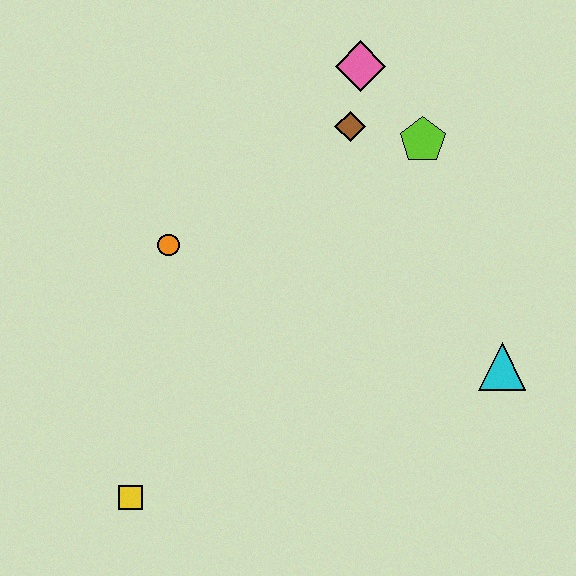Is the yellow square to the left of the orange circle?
Yes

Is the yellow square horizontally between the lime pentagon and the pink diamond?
No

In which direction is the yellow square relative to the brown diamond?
The yellow square is below the brown diamond.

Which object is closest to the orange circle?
The brown diamond is closest to the orange circle.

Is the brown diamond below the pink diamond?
Yes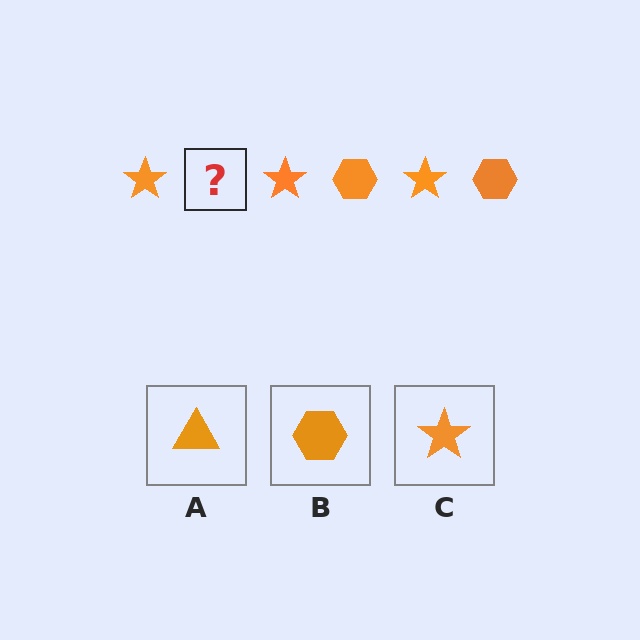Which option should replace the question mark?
Option B.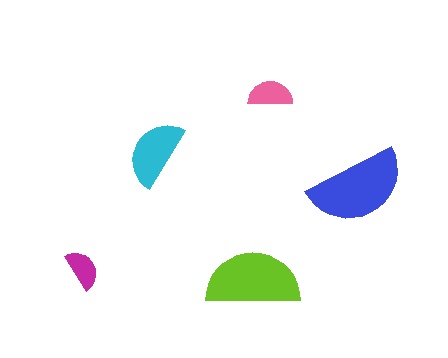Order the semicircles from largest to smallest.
the blue one, the lime one, the cyan one, the pink one, the magenta one.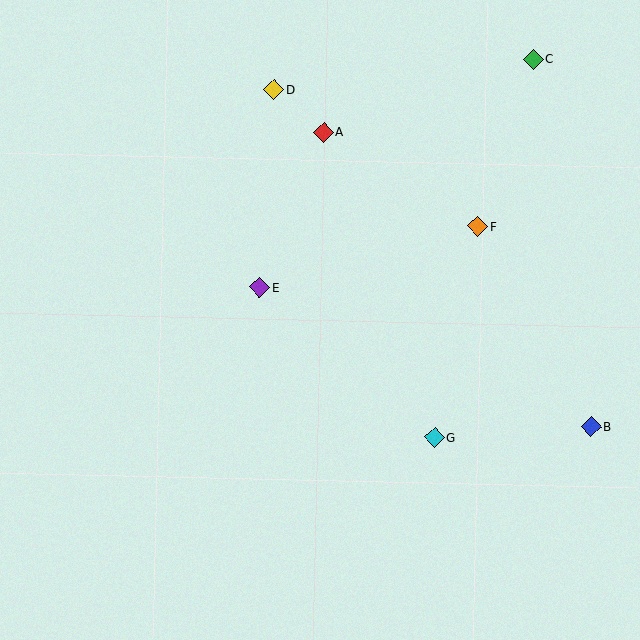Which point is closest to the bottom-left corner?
Point E is closest to the bottom-left corner.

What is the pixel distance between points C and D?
The distance between C and D is 261 pixels.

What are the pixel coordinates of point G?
Point G is at (435, 438).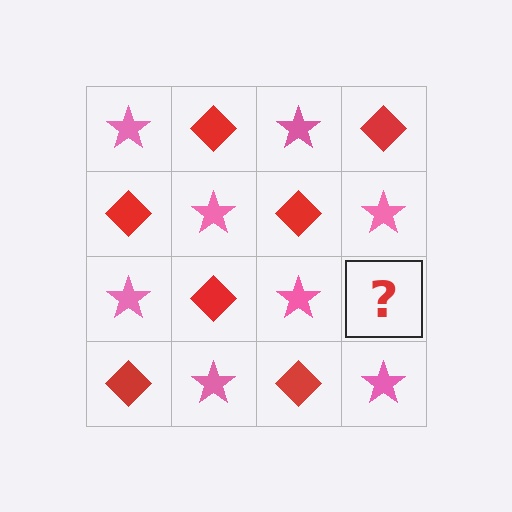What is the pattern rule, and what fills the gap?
The rule is that it alternates pink star and red diamond in a checkerboard pattern. The gap should be filled with a red diamond.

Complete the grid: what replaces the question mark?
The question mark should be replaced with a red diamond.